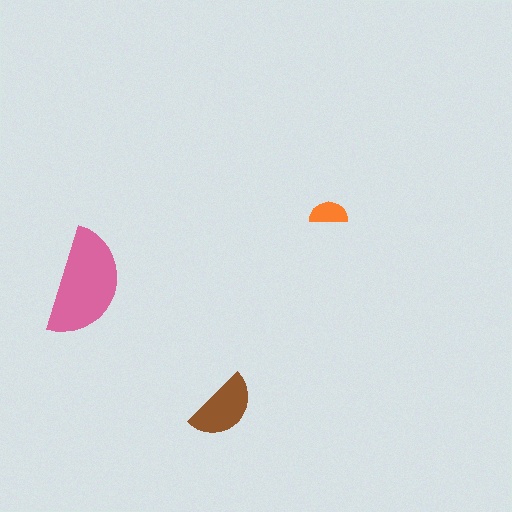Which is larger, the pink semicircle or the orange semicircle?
The pink one.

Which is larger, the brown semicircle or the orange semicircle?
The brown one.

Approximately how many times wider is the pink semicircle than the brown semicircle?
About 1.5 times wider.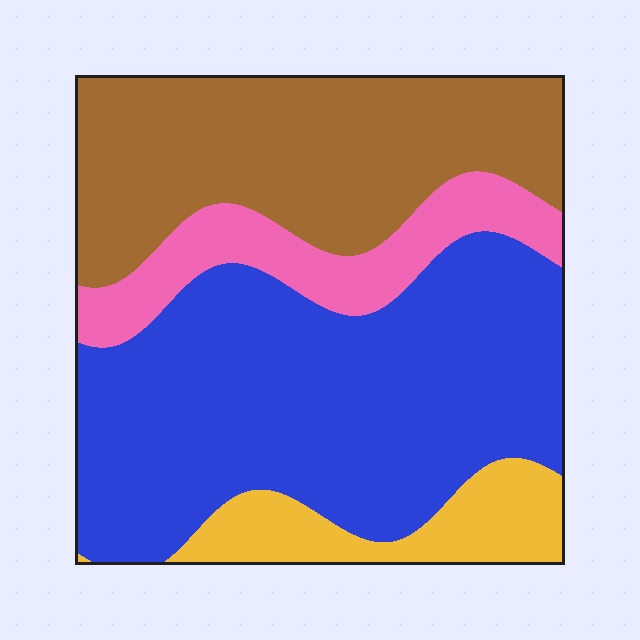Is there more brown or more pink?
Brown.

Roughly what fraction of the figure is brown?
Brown takes up about one third (1/3) of the figure.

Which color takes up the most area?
Blue, at roughly 45%.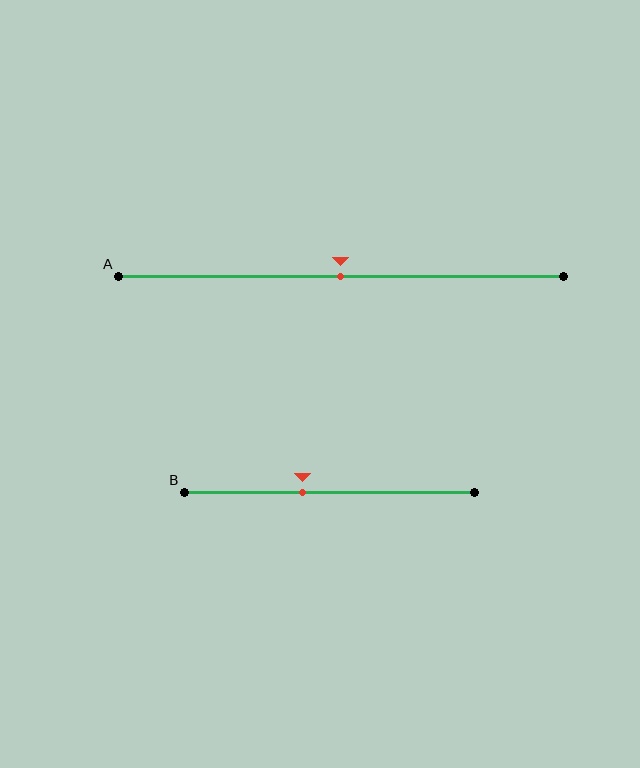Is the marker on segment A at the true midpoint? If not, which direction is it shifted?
Yes, the marker on segment A is at the true midpoint.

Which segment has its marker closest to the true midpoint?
Segment A has its marker closest to the true midpoint.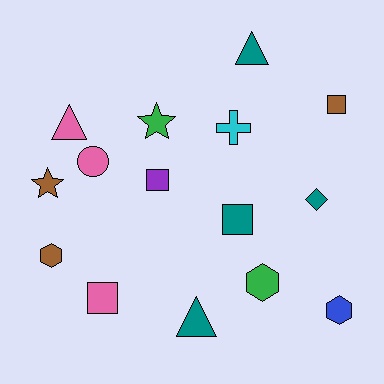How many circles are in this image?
There is 1 circle.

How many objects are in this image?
There are 15 objects.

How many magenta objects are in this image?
There are no magenta objects.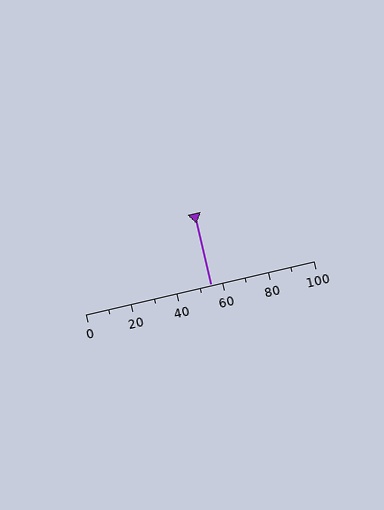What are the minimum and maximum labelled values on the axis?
The axis runs from 0 to 100.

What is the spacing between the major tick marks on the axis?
The major ticks are spaced 20 apart.